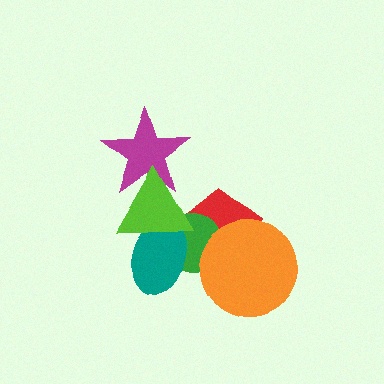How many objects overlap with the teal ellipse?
3 objects overlap with the teal ellipse.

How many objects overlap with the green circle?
4 objects overlap with the green circle.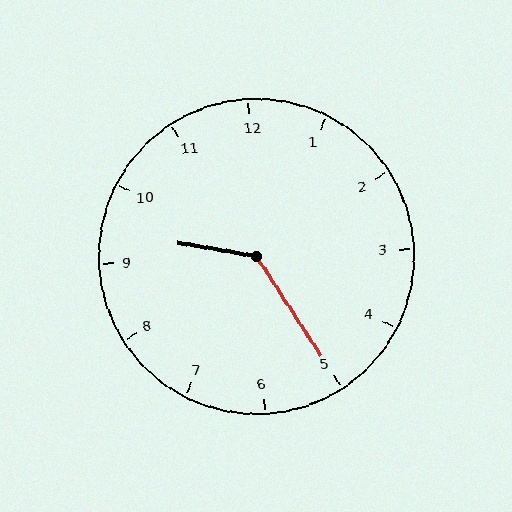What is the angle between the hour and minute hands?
Approximately 132 degrees.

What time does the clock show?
9:25.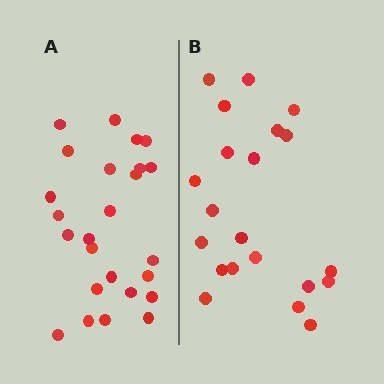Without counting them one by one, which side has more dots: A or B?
Region A (the left region) has more dots.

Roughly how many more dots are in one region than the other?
Region A has about 4 more dots than region B.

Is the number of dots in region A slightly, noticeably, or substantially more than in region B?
Region A has only slightly more — the two regions are fairly close. The ratio is roughly 1.2 to 1.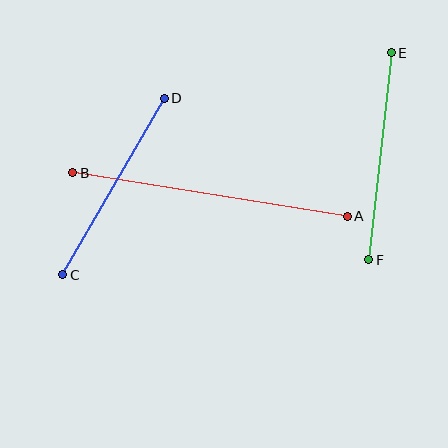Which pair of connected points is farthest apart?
Points A and B are farthest apart.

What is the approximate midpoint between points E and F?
The midpoint is at approximately (380, 156) pixels.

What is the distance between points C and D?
The distance is approximately 203 pixels.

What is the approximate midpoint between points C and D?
The midpoint is at approximately (113, 186) pixels.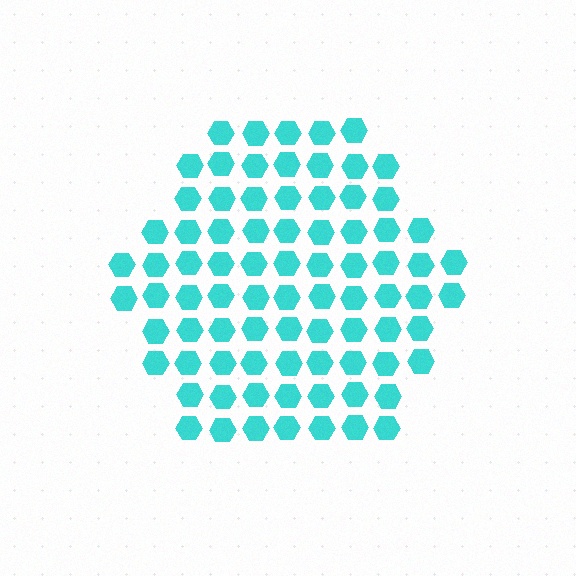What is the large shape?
The large shape is a hexagon.